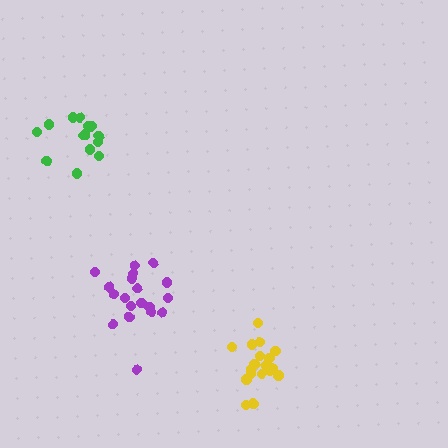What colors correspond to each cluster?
The clusters are colored: yellow, purple, green.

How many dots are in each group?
Group 1: 19 dots, Group 2: 19 dots, Group 3: 15 dots (53 total).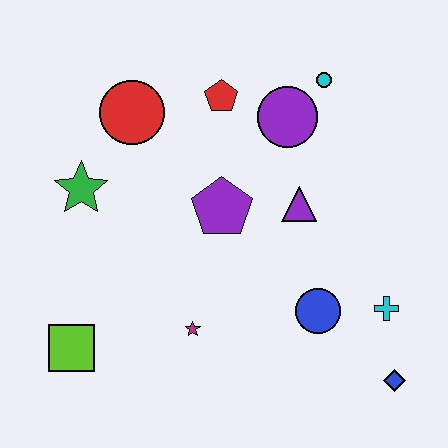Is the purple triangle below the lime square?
No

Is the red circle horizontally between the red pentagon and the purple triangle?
No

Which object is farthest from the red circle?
The blue diamond is farthest from the red circle.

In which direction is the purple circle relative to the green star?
The purple circle is to the right of the green star.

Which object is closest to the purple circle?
The cyan circle is closest to the purple circle.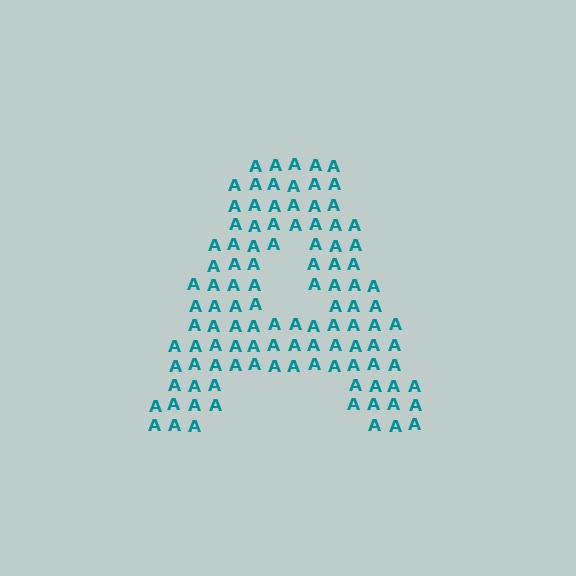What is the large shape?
The large shape is the letter A.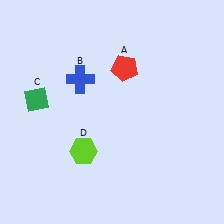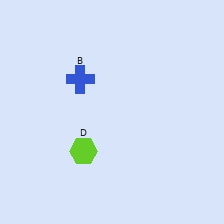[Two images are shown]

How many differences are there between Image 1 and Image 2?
There are 2 differences between the two images.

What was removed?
The red pentagon (A), the green diamond (C) were removed in Image 2.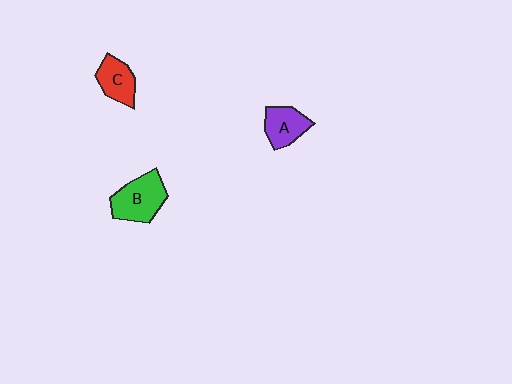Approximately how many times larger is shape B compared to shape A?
Approximately 1.4 times.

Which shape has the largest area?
Shape B (green).